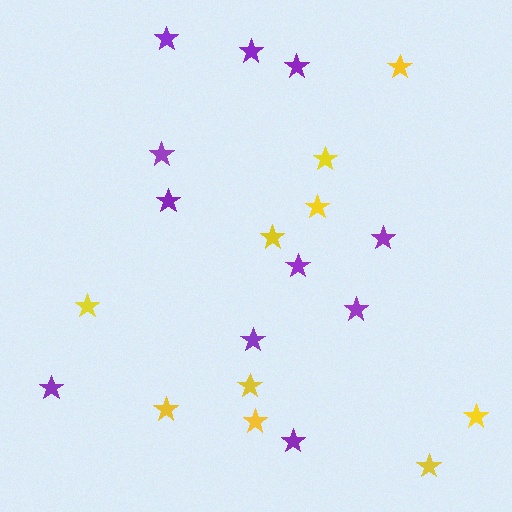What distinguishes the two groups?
There are 2 groups: one group of purple stars (11) and one group of yellow stars (10).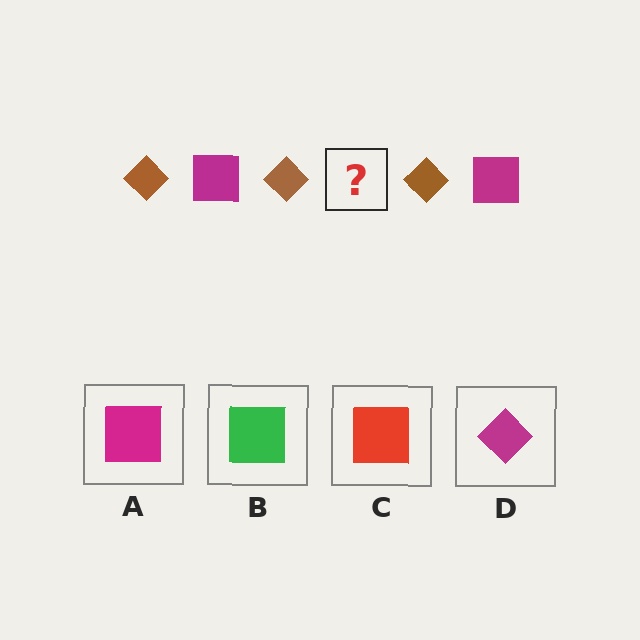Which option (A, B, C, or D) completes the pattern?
A.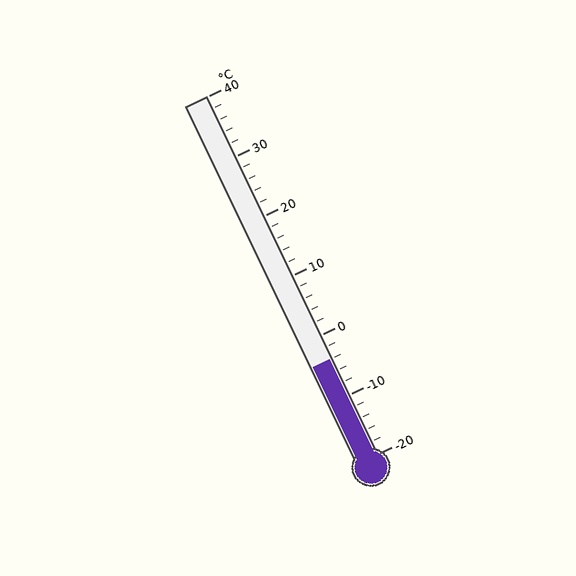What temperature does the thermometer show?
The thermometer shows approximately -4°C.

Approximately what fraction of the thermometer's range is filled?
The thermometer is filled to approximately 25% of its range.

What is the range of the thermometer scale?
The thermometer scale ranges from -20°C to 40°C.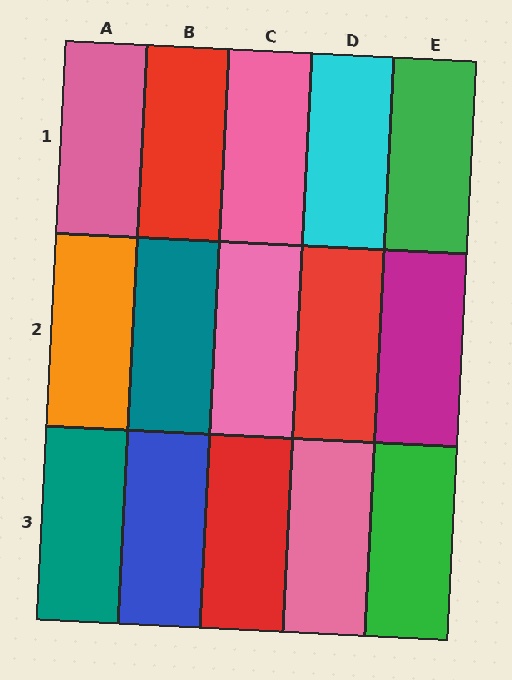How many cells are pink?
4 cells are pink.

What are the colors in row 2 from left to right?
Orange, teal, pink, red, magenta.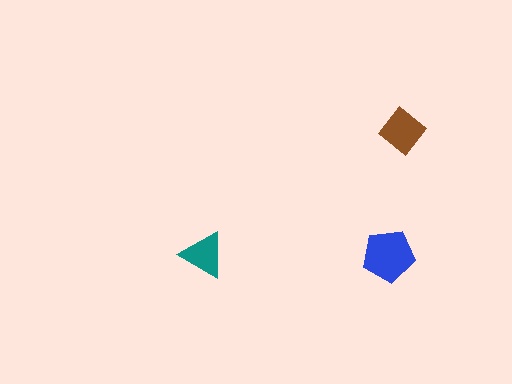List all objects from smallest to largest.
The teal triangle, the brown diamond, the blue pentagon.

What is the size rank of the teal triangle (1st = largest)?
3rd.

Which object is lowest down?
The blue pentagon is bottommost.